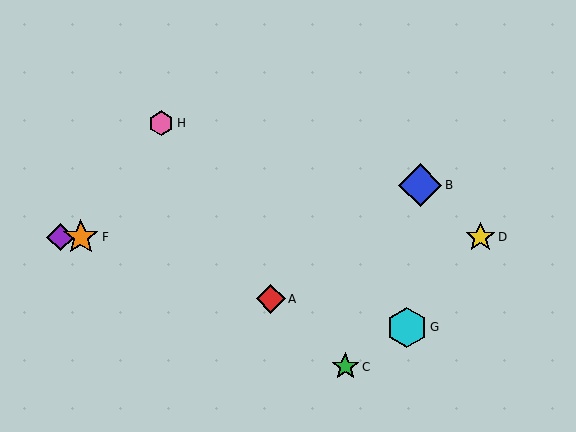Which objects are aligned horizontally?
Objects D, E, F are aligned horizontally.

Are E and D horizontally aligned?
Yes, both are at y≈237.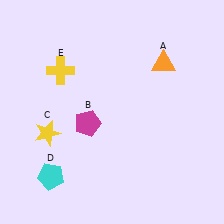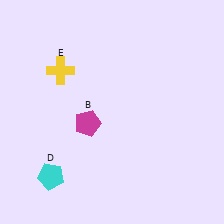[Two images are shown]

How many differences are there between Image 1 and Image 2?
There are 2 differences between the two images.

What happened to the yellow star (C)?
The yellow star (C) was removed in Image 2. It was in the bottom-left area of Image 1.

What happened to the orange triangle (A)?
The orange triangle (A) was removed in Image 2. It was in the top-right area of Image 1.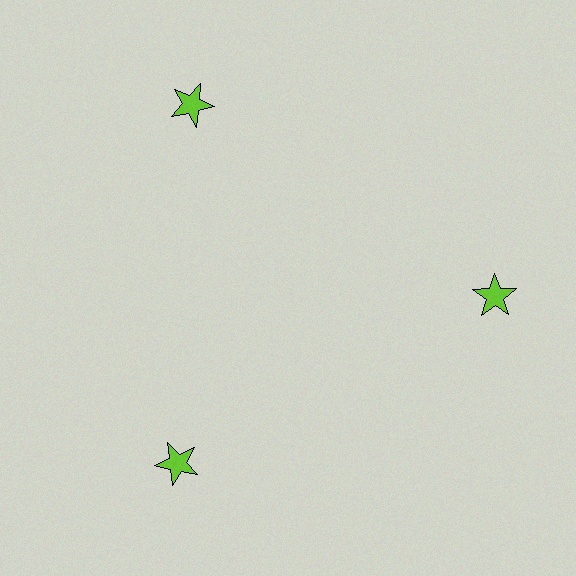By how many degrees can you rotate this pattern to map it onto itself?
The pattern maps onto itself every 120 degrees of rotation.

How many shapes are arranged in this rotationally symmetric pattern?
There are 3 shapes, arranged in 3 groups of 1.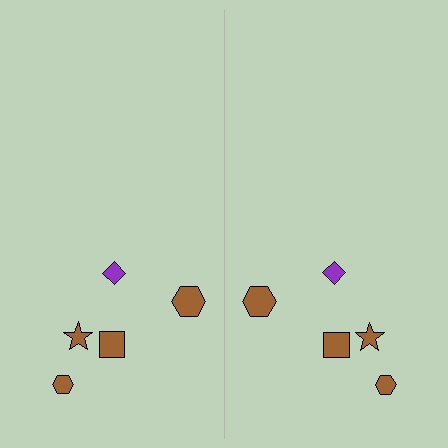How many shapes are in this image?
There are 10 shapes in this image.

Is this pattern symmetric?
Yes, this pattern has bilateral (reflection) symmetry.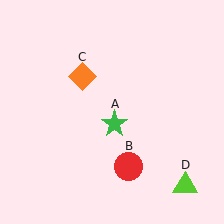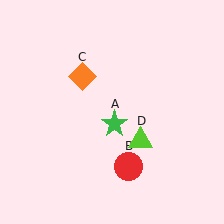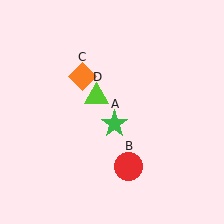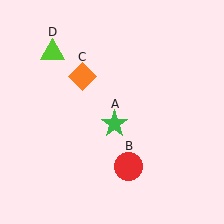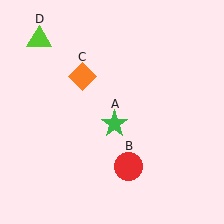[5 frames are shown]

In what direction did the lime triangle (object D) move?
The lime triangle (object D) moved up and to the left.